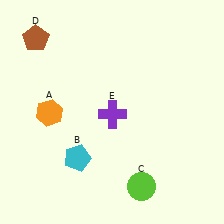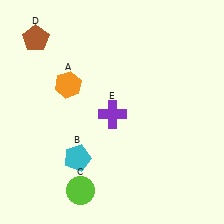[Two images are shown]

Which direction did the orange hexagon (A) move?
The orange hexagon (A) moved up.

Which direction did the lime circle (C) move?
The lime circle (C) moved left.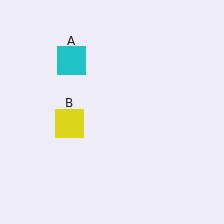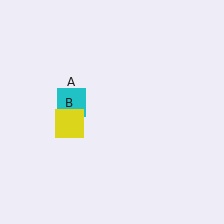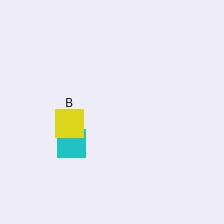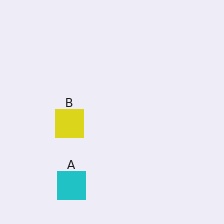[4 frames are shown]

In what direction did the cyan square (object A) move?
The cyan square (object A) moved down.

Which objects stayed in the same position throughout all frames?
Yellow square (object B) remained stationary.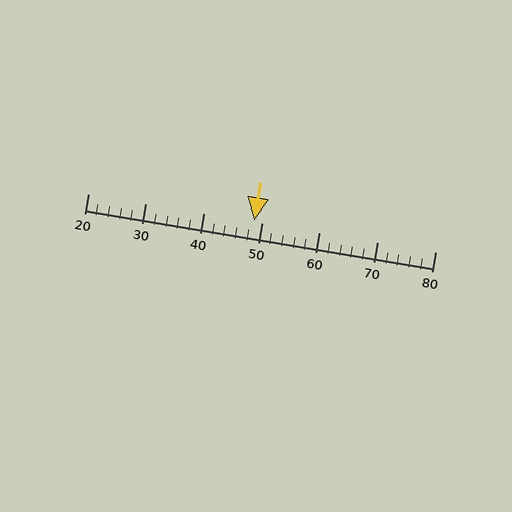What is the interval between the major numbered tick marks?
The major tick marks are spaced 10 units apart.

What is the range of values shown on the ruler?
The ruler shows values from 20 to 80.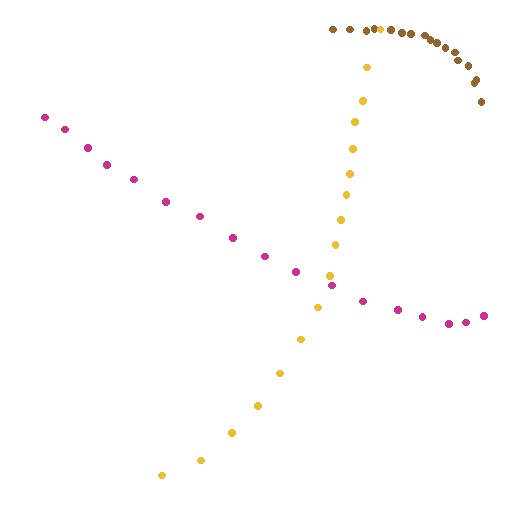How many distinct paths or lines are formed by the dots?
There are 3 distinct paths.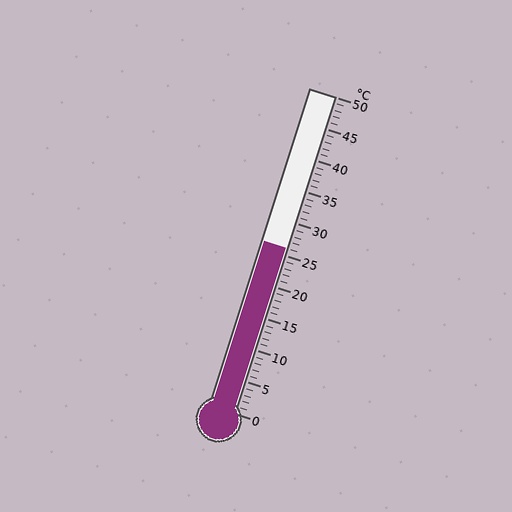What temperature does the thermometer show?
The thermometer shows approximately 26°C.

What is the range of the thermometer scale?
The thermometer scale ranges from 0°C to 50°C.